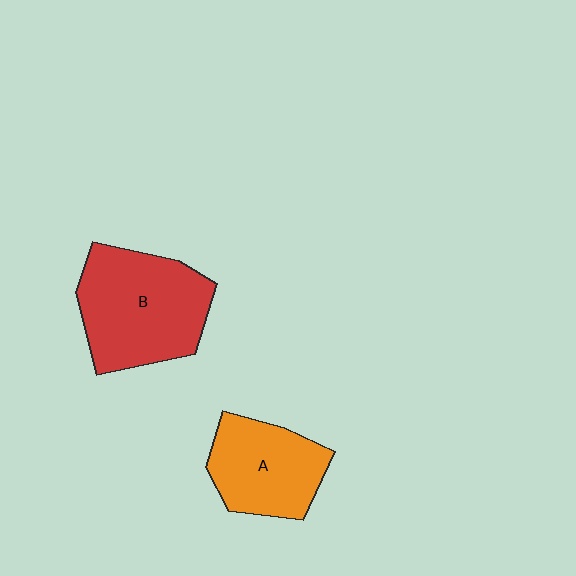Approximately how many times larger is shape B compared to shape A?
Approximately 1.4 times.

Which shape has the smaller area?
Shape A (orange).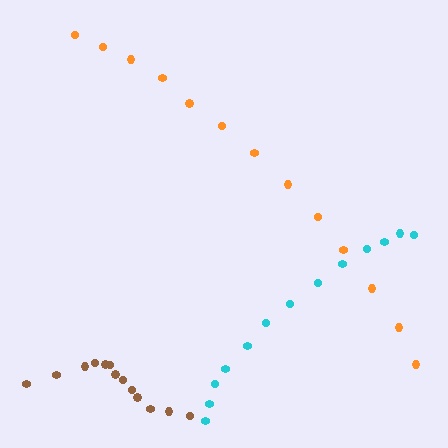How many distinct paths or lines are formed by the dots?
There are 3 distinct paths.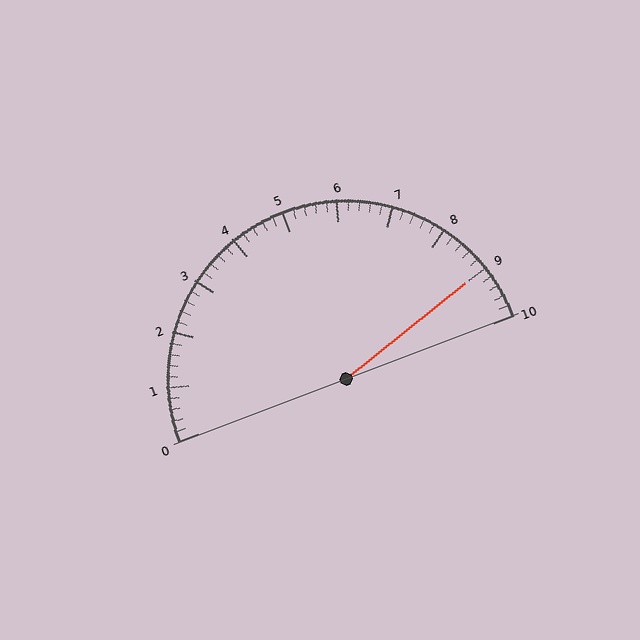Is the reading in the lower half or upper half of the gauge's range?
The reading is in the upper half of the range (0 to 10).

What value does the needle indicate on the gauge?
The needle indicates approximately 9.0.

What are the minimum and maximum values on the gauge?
The gauge ranges from 0 to 10.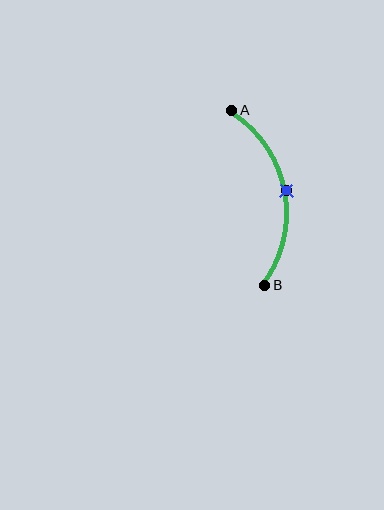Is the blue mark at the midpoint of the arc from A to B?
Yes. The blue mark lies on the arc at equal arc-length from both A and B — it is the arc midpoint.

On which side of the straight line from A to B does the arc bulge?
The arc bulges to the right of the straight line connecting A and B.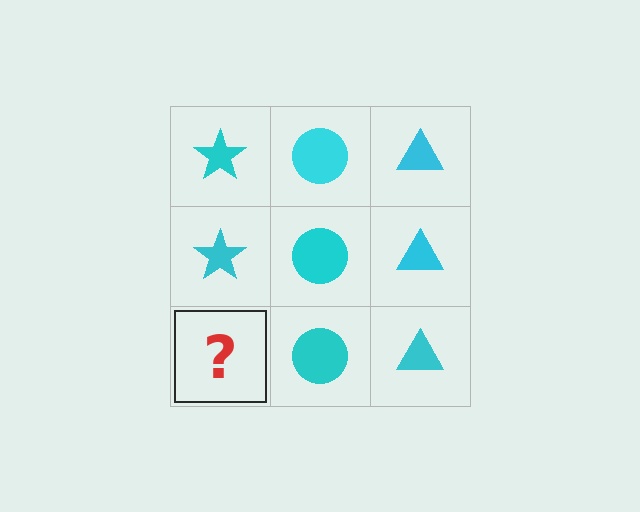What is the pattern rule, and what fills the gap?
The rule is that each column has a consistent shape. The gap should be filled with a cyan star.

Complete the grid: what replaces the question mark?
The question mark should be replaced with a cyan star.